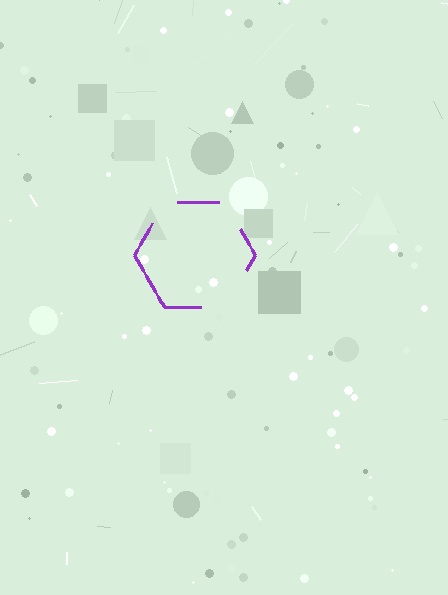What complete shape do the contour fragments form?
The contour fragments form a hexagon.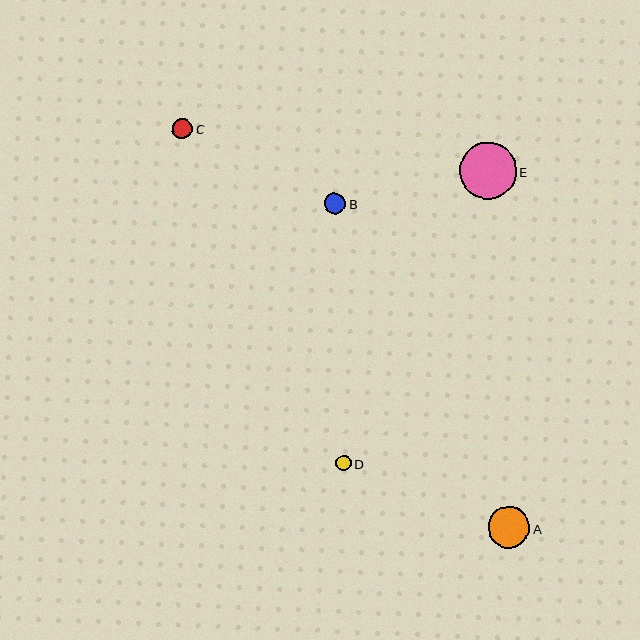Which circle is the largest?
Circle E is the largest with a size of approximately 57 pixels.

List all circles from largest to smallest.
From largest to smallest: E, A, B, C, D.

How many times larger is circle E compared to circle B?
Circle E is approximately 2.7 times the size of circle B.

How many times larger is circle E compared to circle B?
Circle E is approximately 2.7 times the size of circle B.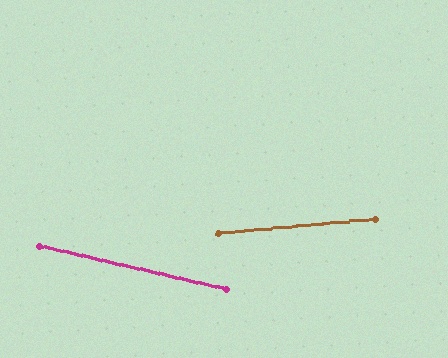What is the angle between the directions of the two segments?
Approximately 18 degrees.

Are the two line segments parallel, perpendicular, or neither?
Neither parallel nor perpendicular — they differ by about 18°.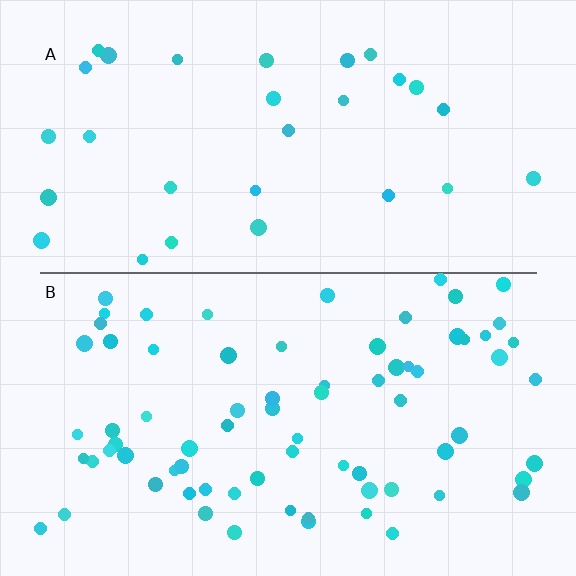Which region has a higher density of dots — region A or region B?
B (the bottom).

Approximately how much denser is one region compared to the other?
Approximately 2.5× — region B over region A.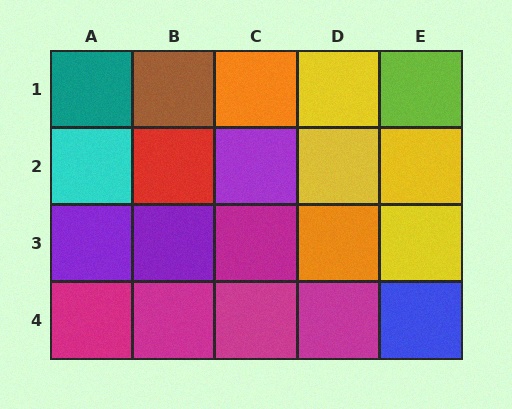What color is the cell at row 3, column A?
Purple.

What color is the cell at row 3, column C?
Magenta.